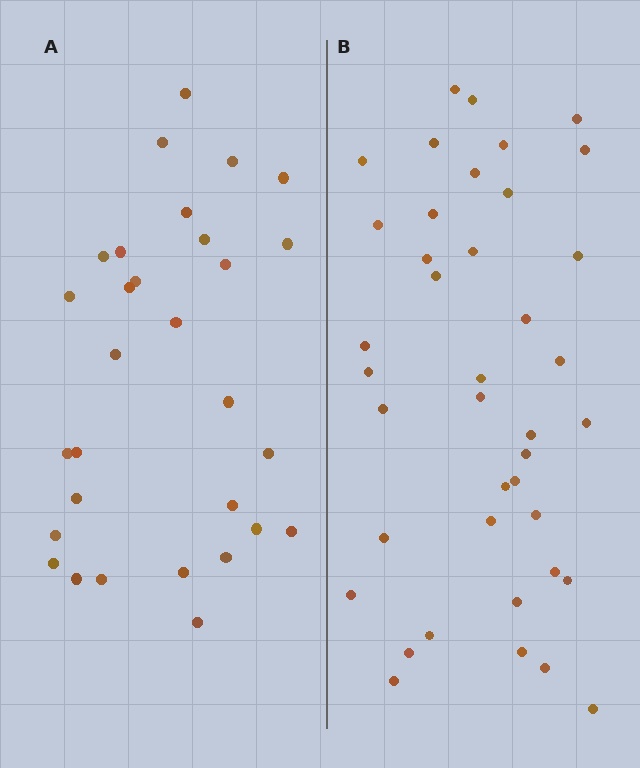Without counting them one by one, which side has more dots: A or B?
Region B (the right region) has more dots.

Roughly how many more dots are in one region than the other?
Region B has roughly 10 or so more dots than region A.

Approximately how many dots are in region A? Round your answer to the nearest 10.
About 30 dots.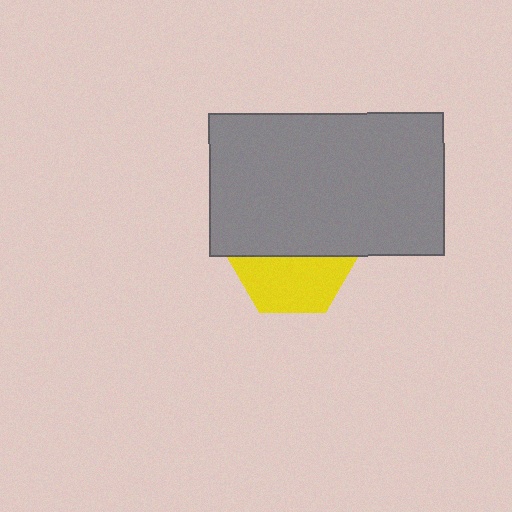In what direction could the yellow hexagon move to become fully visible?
The yellow hexagon could move down. That would shift it out from behind the gray rectangle entirely.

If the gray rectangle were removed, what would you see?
You would see the complete yellow hexagon.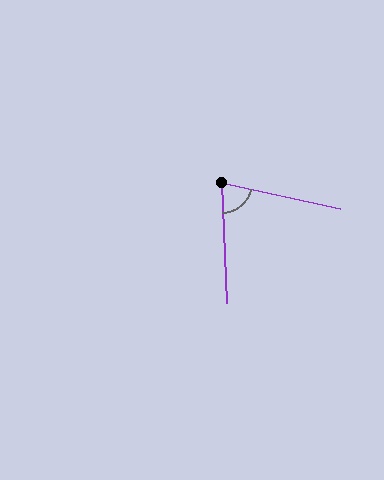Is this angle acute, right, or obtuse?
It is acute.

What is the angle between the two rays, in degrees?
Approximately 75 degrees.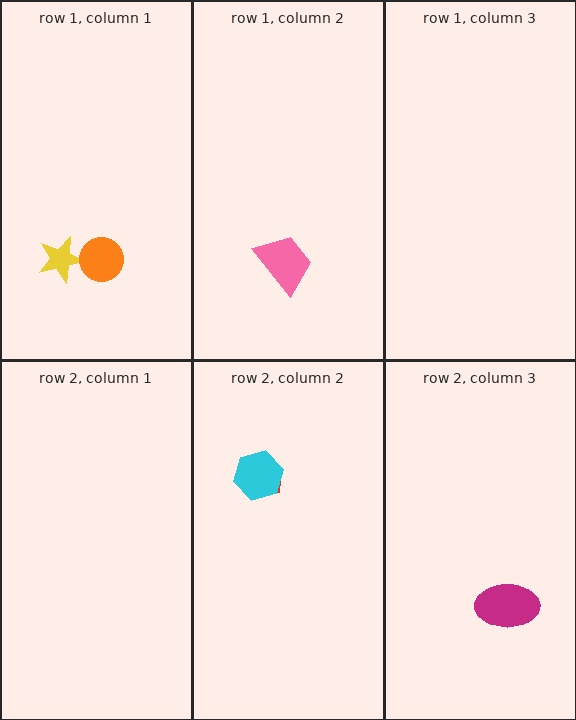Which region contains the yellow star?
The row 1, column 1 region.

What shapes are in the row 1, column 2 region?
The pink trapezoid.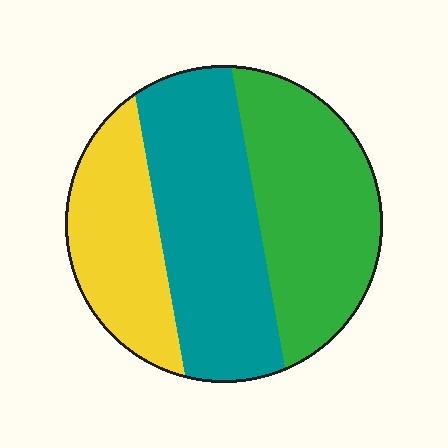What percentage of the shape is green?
Green takes up about three eighths (3/8) of the shape.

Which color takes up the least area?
Yellow, at roughly 25%.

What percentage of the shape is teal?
Teal covers 39% of the shape.